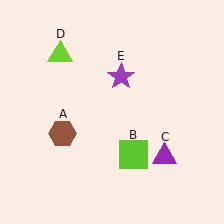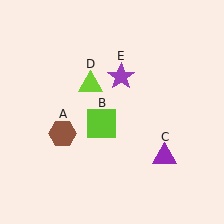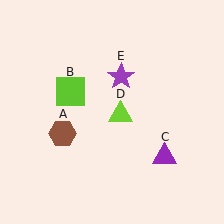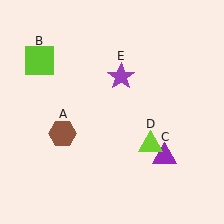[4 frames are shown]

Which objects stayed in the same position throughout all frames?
Brown hexagon (object A) and purple triangle (object C) and purple star (object E) remained stationary.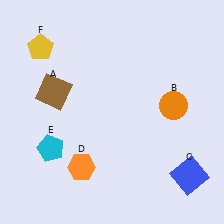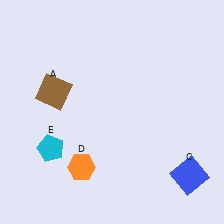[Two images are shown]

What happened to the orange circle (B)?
The orange circle (B) was removed in Image 2. It was in the top-right area of Image 1.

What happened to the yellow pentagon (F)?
The yellow pentagon (F) was removed in Image 2. It was in the top-left area of Image 1.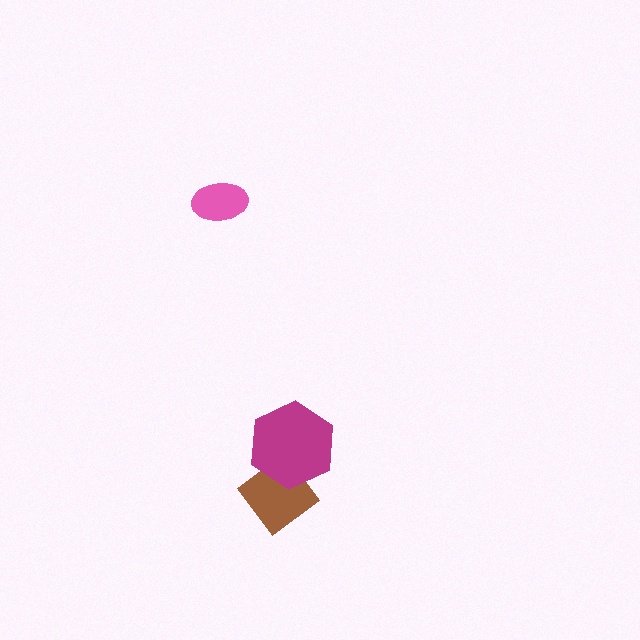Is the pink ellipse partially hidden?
No, no other shape covers it.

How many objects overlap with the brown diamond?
1 object overlaps with the brown diamond.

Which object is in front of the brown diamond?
The magenta hexagon is in front of the brown diamond.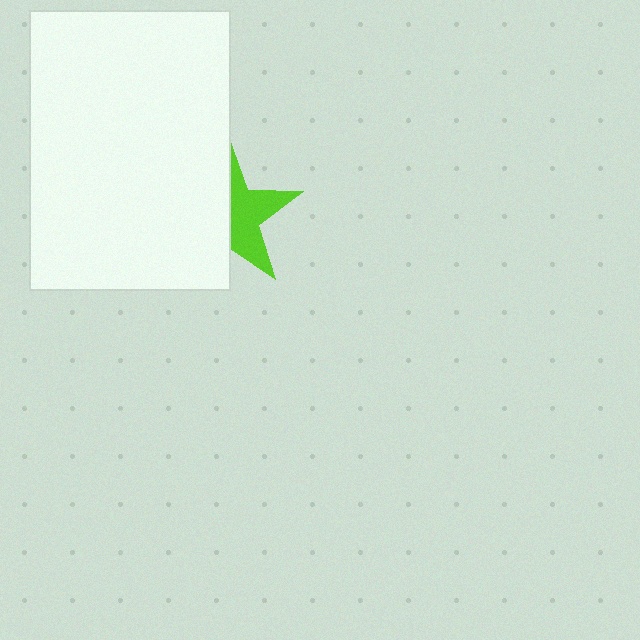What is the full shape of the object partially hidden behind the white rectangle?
The partially hidden object is a lime star.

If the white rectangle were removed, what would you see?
You would see the complete lime star.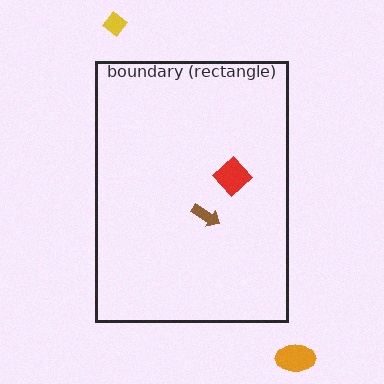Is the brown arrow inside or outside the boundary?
Inside.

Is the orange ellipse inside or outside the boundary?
Outside.